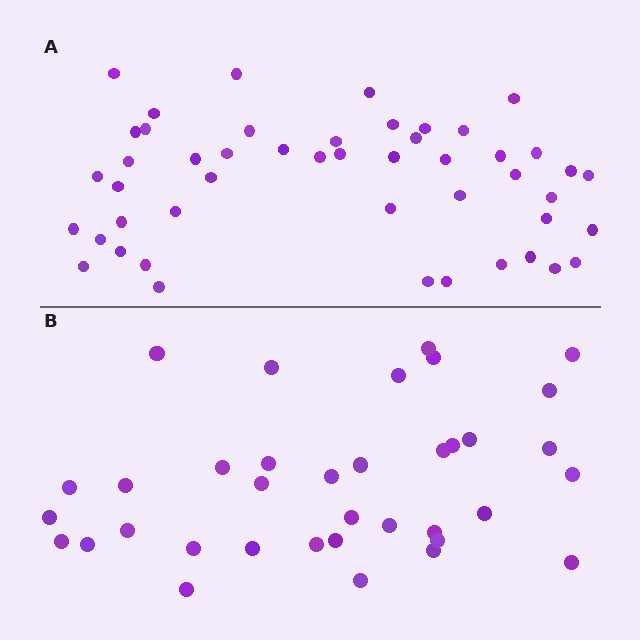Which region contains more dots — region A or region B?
Region A (the top region) has more dots.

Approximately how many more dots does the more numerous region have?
Region A has roughly 12 or so more dots than region B.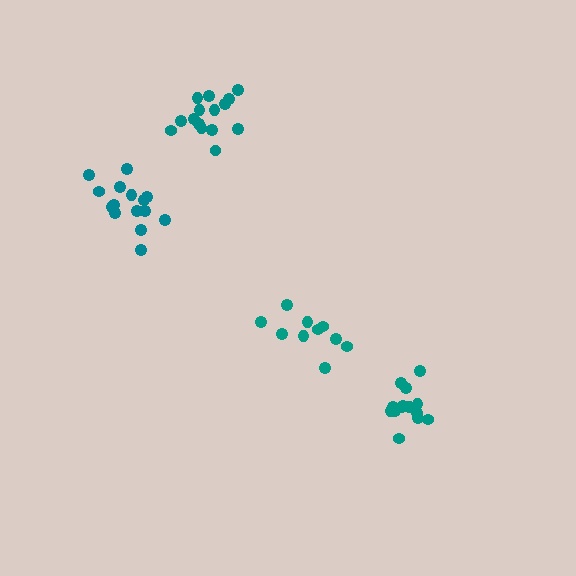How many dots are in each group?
Group 1: 10 dots, Group 2: 15 dots, Group 3: 15 dots, Group 4: 15 dots (55 total).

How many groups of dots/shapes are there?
There are 4 groups.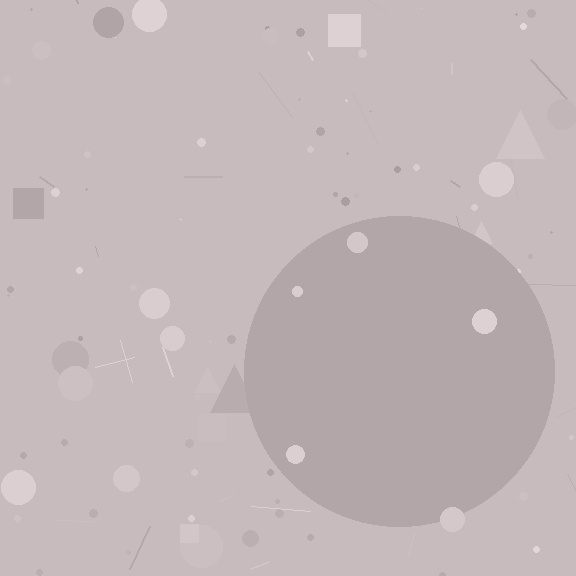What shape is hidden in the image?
A circle is hidden in the image.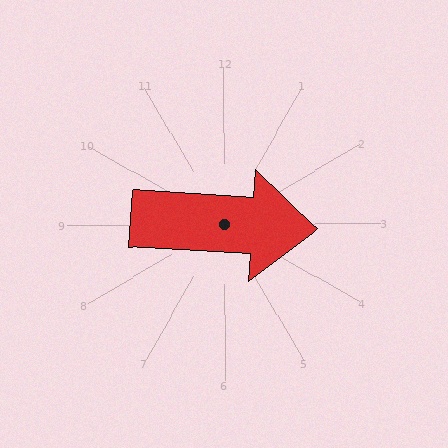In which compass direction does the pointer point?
East.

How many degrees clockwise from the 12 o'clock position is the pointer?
Approximately 94 degrees.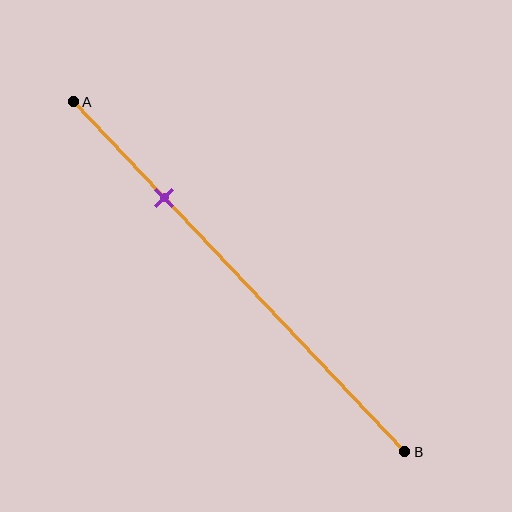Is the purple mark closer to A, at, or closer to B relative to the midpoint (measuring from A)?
The purple mark is closer to point A than the midpoint of segment AB.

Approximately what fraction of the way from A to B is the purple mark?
The purple mark is approximately 25% of the way from A to B.